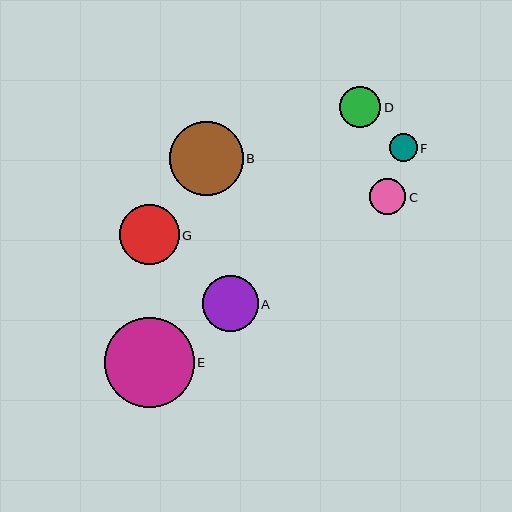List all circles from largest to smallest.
From largest to smallest: E, B, G, A, D, C, F.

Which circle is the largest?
Circle E is the largest with a size of approximately 90 pixels.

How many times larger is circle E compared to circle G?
Circle E is approximately 1.5 times the size of circle G.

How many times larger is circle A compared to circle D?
Circle A is approximately 1.3 times the size of circle D.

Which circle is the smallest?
Circle F is the smallest with a size of approximately 28 pixels.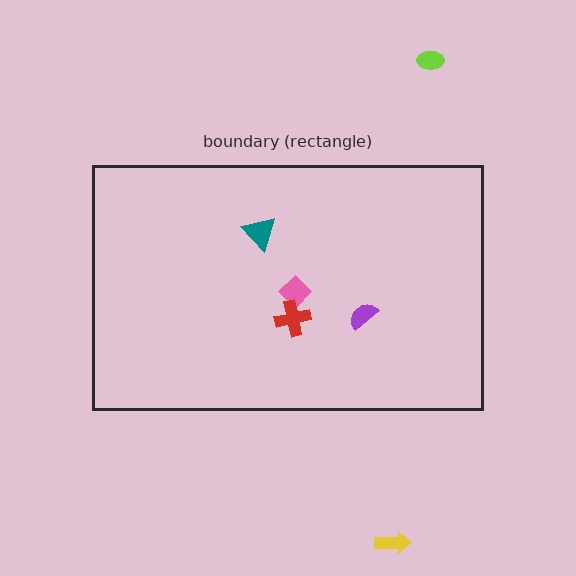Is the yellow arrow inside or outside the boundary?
Outside.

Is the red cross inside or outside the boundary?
Inside.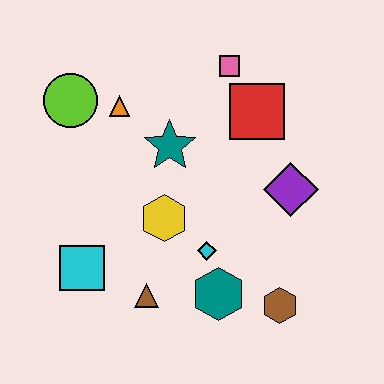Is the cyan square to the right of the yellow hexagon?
No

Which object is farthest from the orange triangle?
The brown hexagon is farthest from the orange triangle.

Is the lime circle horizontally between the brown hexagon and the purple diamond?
No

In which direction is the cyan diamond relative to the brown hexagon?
The cyan diamond is to the left of the brown hexagon.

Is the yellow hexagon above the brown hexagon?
Yes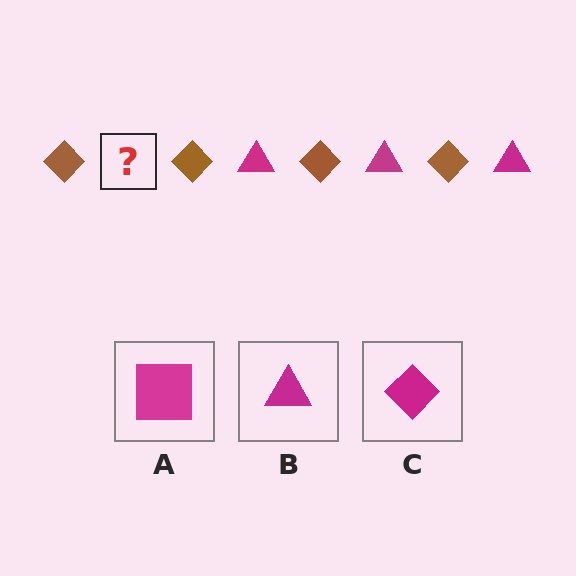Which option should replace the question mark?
Option B.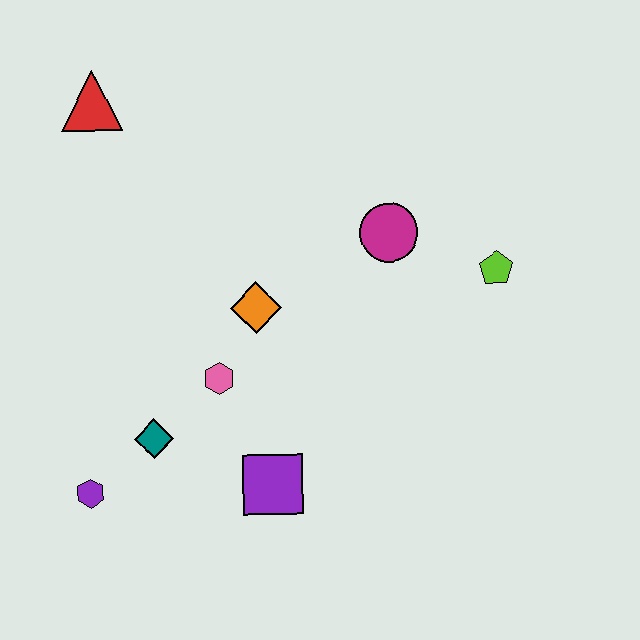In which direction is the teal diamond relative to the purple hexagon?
The teal diamond is to the right of the purple hexagon.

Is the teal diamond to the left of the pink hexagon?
Yes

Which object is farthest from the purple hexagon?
The lime pentagon is farthest from the purple hexagon.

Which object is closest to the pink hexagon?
The orange diamond is closest to the pink hexagon.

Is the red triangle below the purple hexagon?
No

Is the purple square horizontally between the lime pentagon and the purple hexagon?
Yes